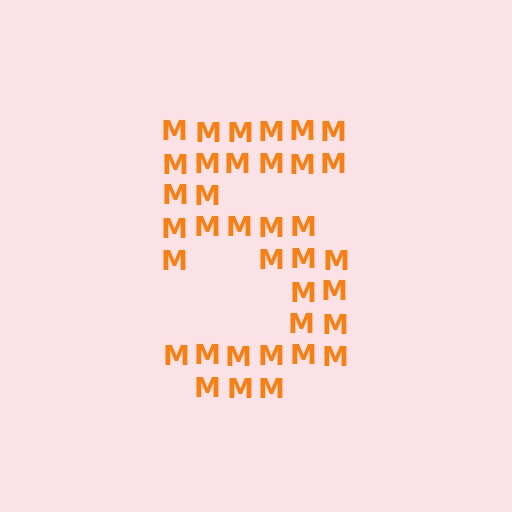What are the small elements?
The small elements are letter M's.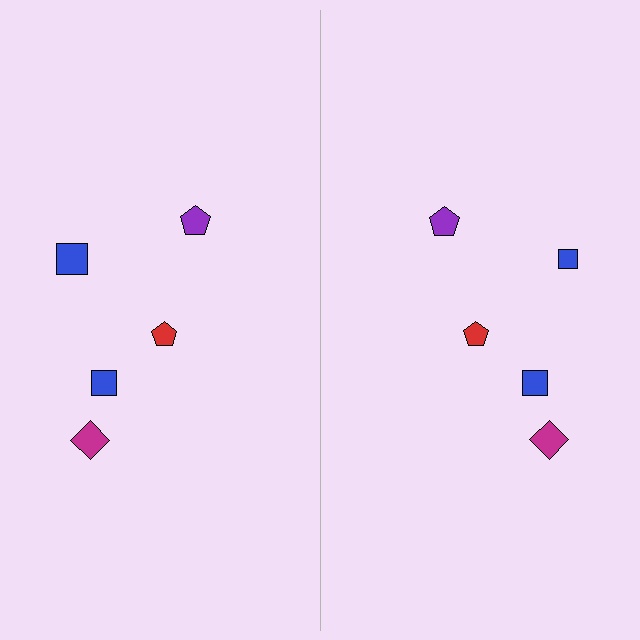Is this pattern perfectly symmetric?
No, the pattern is not perfectly symmetric. The blue square on the right side has a different size than its mirror counterpart.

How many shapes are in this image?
There are 10 shapes in this image.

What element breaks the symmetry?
The blue square on the right side has a different size than its mirror counterpart.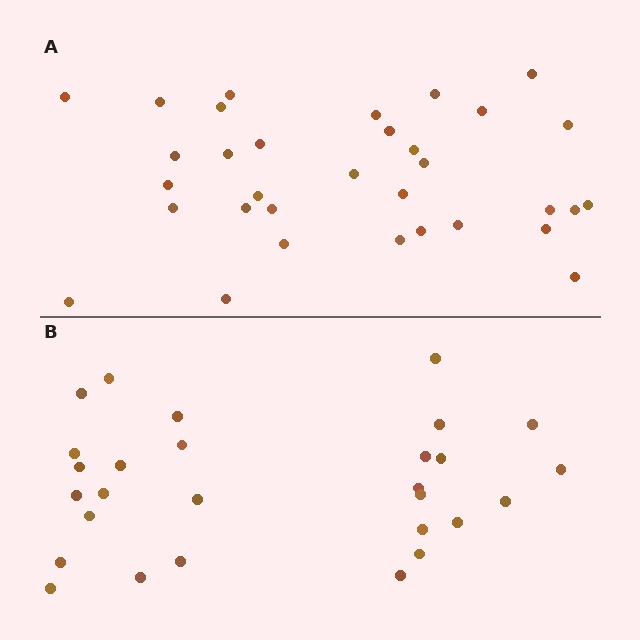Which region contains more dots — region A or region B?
Region A (the top region) has more dots.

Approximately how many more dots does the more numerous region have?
Region A has about 5 more dots than region B.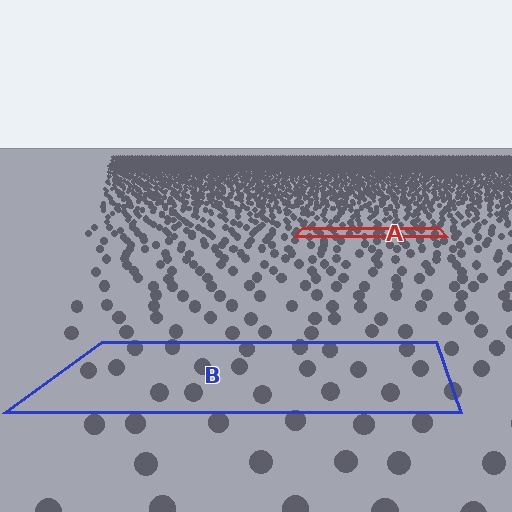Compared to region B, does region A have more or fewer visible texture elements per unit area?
Region A has more texture elements per unit area — they are packed more densely because it is farther away.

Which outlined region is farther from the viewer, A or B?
Region A is farther from the viewer — the texture elements inside it appear smaller and more densely packed.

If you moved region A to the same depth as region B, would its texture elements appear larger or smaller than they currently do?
They would appear larger. At a closer depth, the same texture elements are projected at a bigger on-screen size.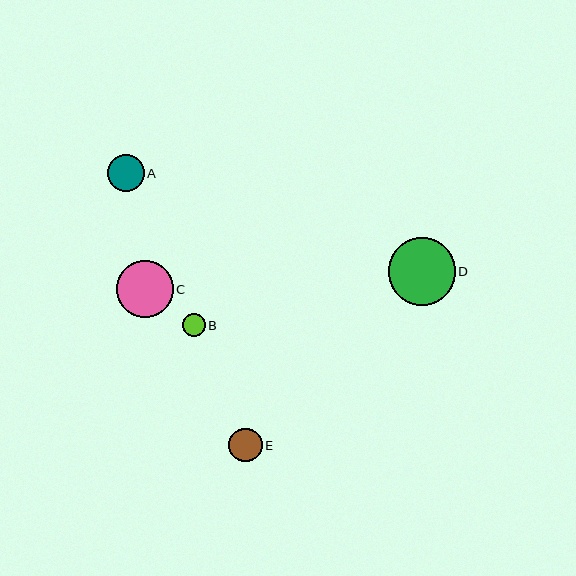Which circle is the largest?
Circle D is the largest with a size of approximately 67 pixels.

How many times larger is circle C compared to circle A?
Circle C is approximately 1.5 times the size of circle A.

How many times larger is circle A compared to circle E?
Circle A is approximately 1.1 times the size of circle E.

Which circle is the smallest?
Circle B is the smallest with a size of approximately 23 pixels.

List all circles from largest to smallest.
From largest to smallest: D, C, A, E, B.